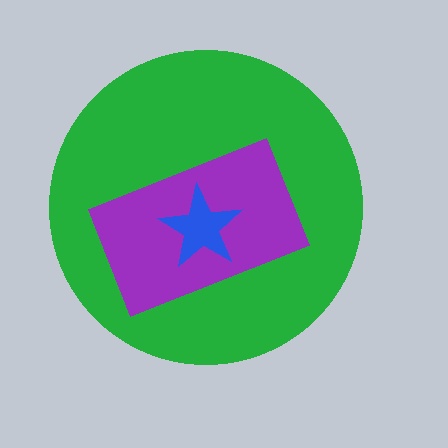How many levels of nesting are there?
3.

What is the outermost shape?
The green circle.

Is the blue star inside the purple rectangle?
Yes.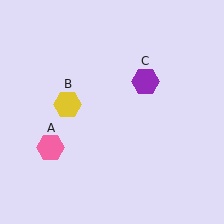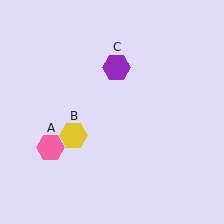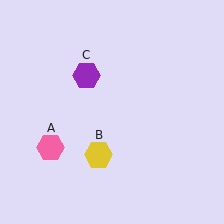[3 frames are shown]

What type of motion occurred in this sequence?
The yellow hexagon (object B), purple hexagon (object C) rotated counterclockwise around the center of the scene.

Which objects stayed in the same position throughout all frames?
Pink hexagon (object A) remained stationary.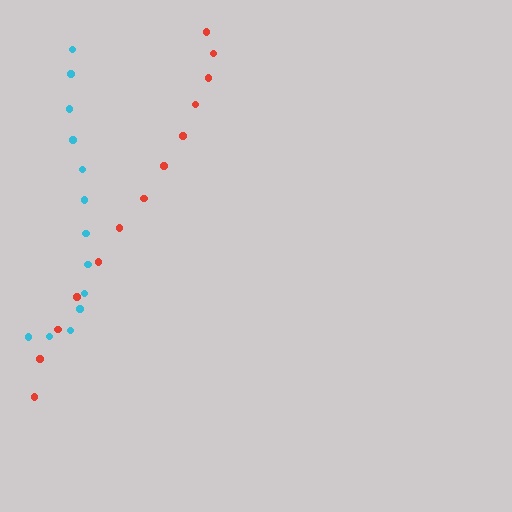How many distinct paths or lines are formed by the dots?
There are 2 distinct paths.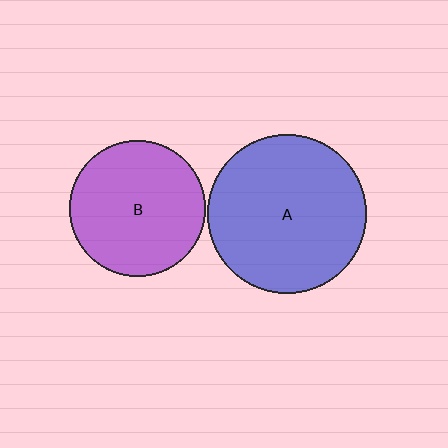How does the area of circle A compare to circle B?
Approximately 1.4 times.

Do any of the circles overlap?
No, none of the circles overlap.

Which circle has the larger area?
Circle A (blue).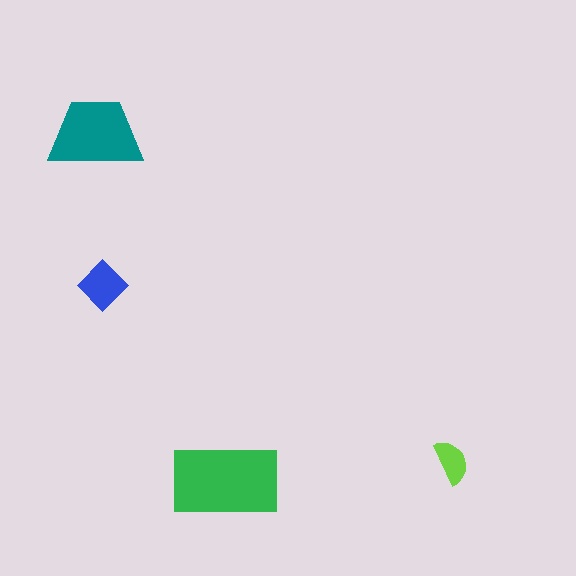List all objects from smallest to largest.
The lime semicircle, the blue diamond, the teal trapezoid, the green rectangle.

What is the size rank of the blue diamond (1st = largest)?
3rd.